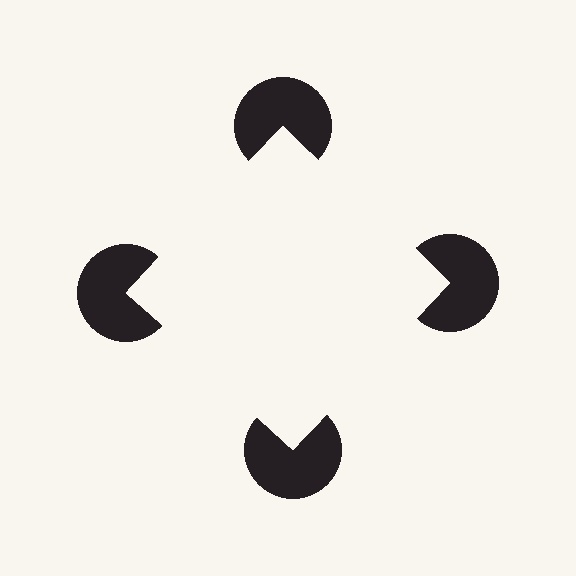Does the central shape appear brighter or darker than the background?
It typically appears slightly brighter than the background, even though no actual brightness change is drawn.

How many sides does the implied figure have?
4 sides.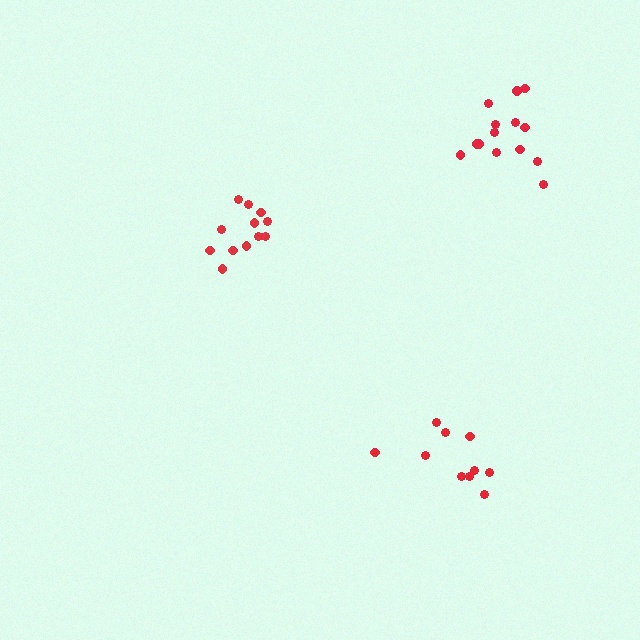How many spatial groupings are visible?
There are 3 spatial groupings.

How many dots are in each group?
Group 1: 10 dots, Group 2: 12 dots, Group 3: 14 dots (36 total).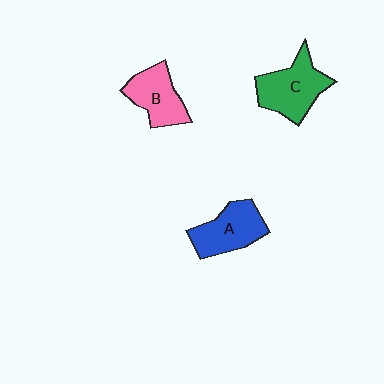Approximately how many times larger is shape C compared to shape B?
Approximately 1.2 times.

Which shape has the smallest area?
Shape B (pink).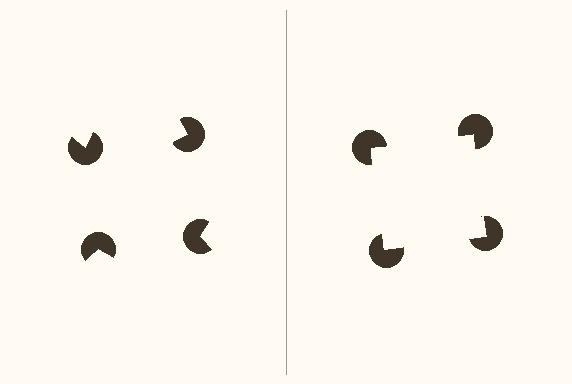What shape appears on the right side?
An illusory square.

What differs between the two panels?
The pac-man discs are positioned identically on both sides; only the wedge orientations differ. On the right they align to a square; on the left they are misaligned.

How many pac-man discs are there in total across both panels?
8 — 4 on each side.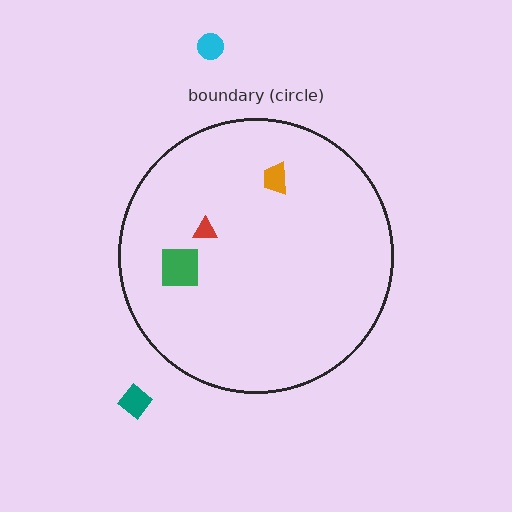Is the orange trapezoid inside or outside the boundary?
Inside.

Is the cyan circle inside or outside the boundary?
Outside.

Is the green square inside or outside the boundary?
Inside.